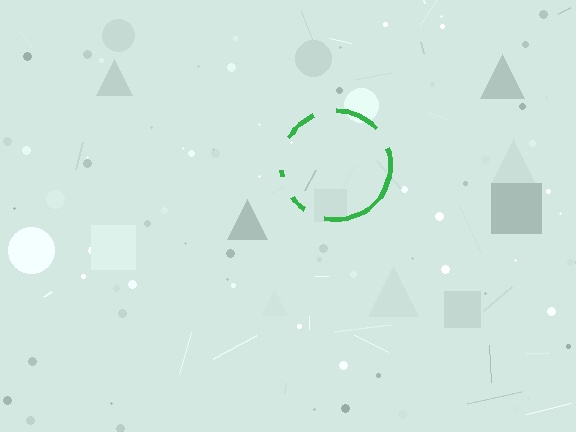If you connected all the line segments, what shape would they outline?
They would outline a circle.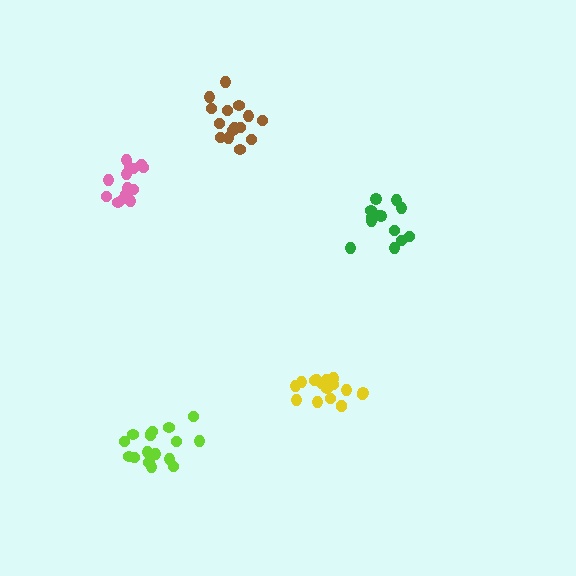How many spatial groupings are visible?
There are 5 spatial groupings.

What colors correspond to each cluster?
The clusters are colored: green, yellow, brown, lime, pink.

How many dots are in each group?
Group 1: 13 dots, Group 2: 18 dots, Group 3: 15 dots, Group 4: 17 dots, Group 5: 14 dots (77 total).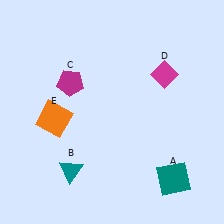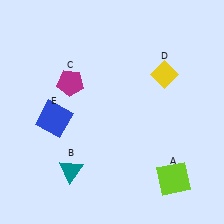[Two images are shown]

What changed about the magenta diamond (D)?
In Image 1, D is magenta. In Image 2, it changed to yellow.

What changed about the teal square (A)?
In Image 1, A is teal. In Image 2, it changed to lime.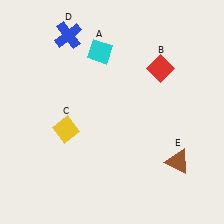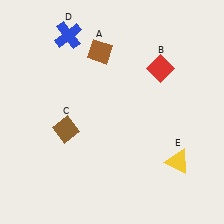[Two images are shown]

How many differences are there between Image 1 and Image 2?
There are 3 differences between the two images.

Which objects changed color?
A changed from cyan to brown. C changed from yellow to brown. E changed from brown to yellow.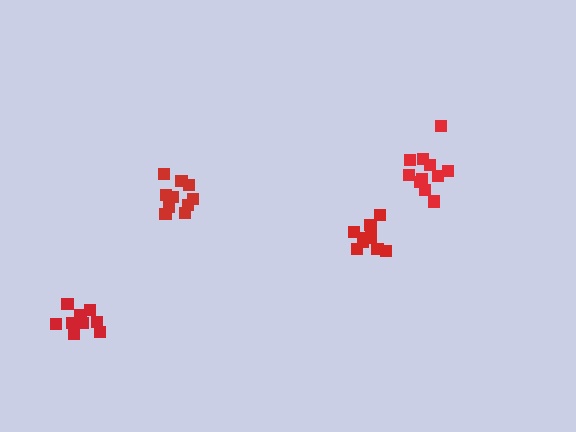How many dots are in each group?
Group 1: 11 dots, Group 2: 10 dots, Group 3: 9 dots, Group 4: 11 dots (41 total).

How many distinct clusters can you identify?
There are 4 distinct clusters.